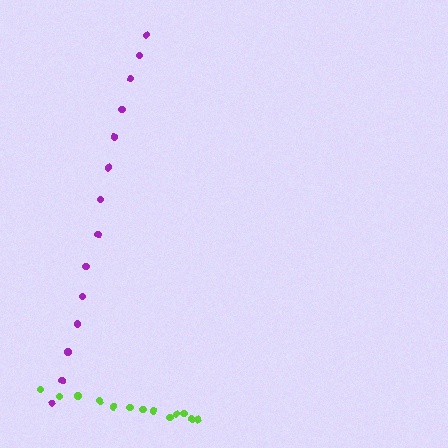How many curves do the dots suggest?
There are 2 distinct paths.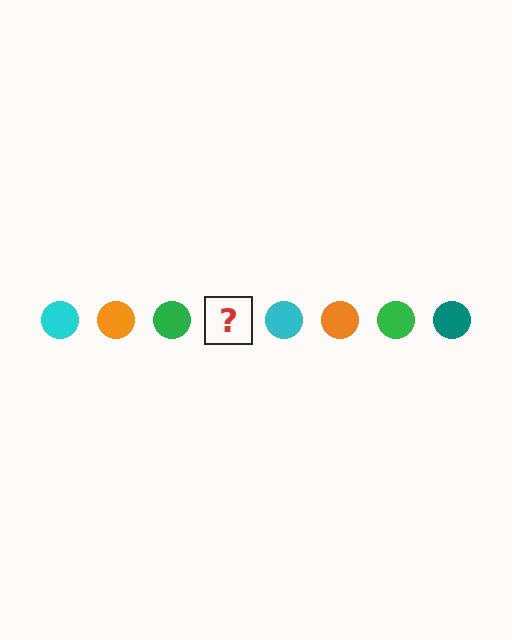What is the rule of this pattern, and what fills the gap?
The rule is that the pattern cycles through cyan, orange, green, teal circles. The gap should be filled with a teal circle.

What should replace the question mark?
The question mark should be replaced with a teal circle.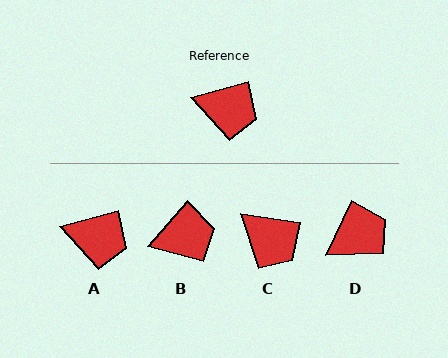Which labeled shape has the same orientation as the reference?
A.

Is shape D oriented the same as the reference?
No, it is off by about 49 degrees.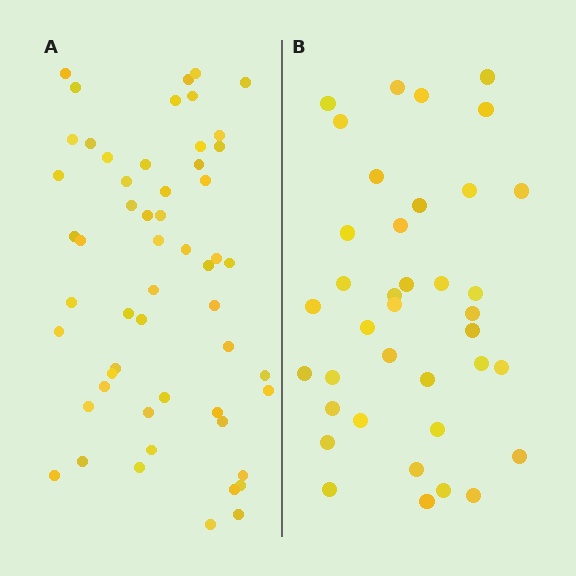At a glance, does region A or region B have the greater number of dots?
Region A (the left region) has more dots.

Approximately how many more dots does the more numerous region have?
Region A has approximately 15 more dots than region B.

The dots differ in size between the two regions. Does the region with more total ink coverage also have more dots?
No. Region B has more total ink coverage because its dots are larger, but region A actually contains more individual dots. Total area can be misleading — the number of items is what matters here.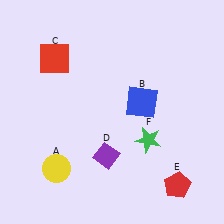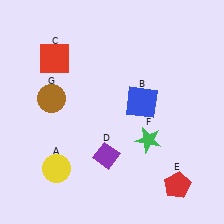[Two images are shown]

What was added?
A brown circle (G) was added in Image 2.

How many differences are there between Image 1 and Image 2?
There is 1 difference between the two images.